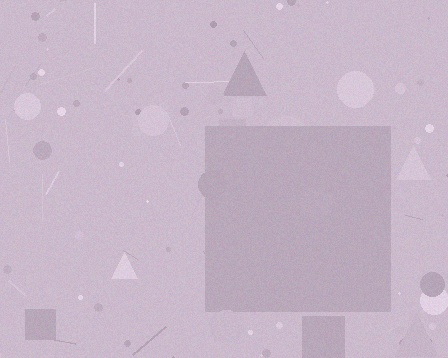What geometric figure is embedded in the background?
A square is embedded in the background.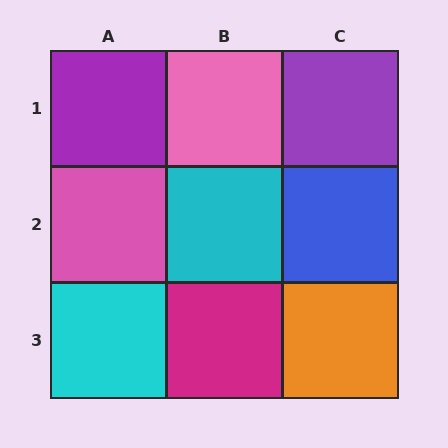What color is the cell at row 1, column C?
Purple.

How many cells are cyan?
2 cells are cyan.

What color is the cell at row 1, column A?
Purple.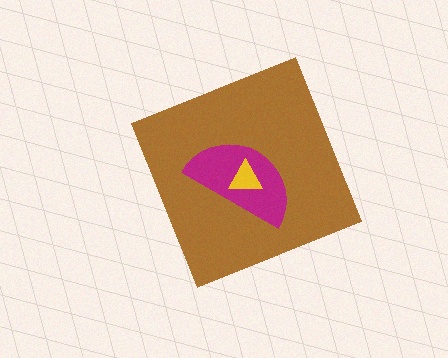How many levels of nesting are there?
3.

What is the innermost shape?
The yellow triangle.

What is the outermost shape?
The brown diamond.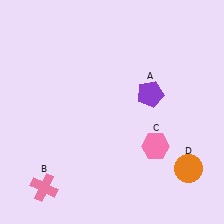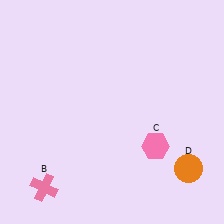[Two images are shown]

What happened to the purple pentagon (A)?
The purple pentagon (A) was removed in Image 2. It was in the top-right area of Image 1.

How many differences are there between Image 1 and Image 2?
There is 1 difference between the two images.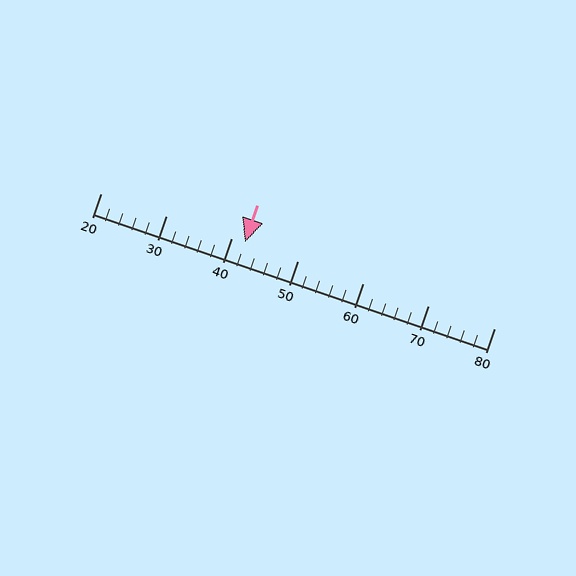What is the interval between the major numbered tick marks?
The major tick marks are spaced 10 units apart.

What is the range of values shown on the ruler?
The ruler shows values from 20 to 80.